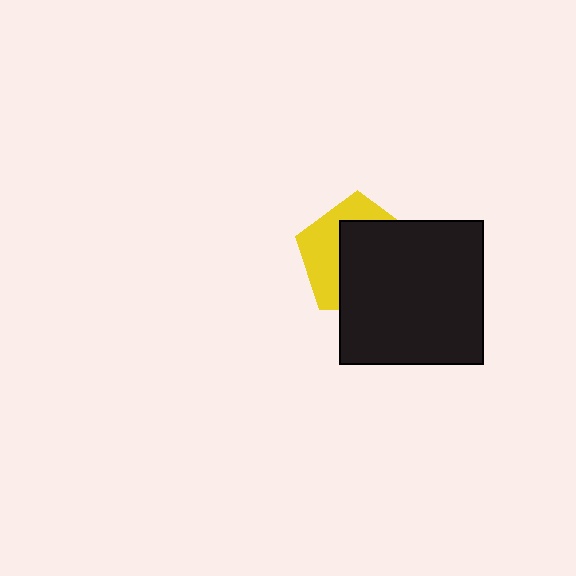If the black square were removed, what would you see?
You would see the complete yellow pentagon.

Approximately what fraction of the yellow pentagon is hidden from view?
Roughly 60% of the yellow pentagon is hidden behind the black square.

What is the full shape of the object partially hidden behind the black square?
The partially hidden object is a yellow pentagon.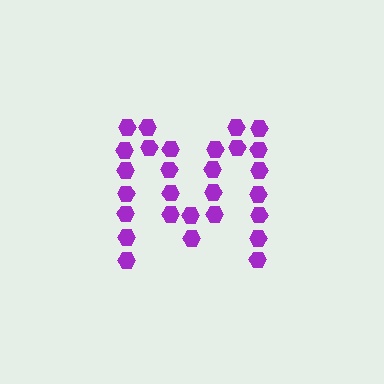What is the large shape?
The large shape is the letter M.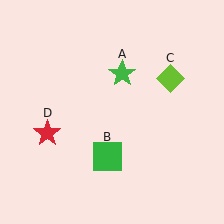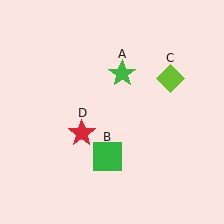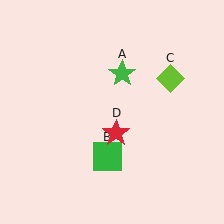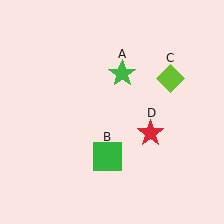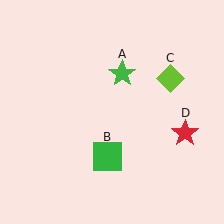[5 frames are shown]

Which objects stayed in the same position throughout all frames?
Green star (object A) and green square (object B) and lime diamond (object C) remained stationary.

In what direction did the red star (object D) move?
The red star (object D) moved right.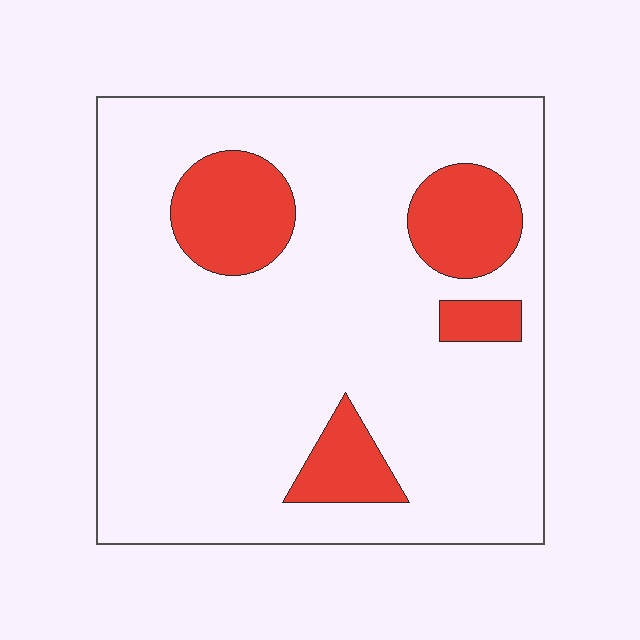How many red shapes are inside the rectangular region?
4.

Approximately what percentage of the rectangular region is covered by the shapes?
Approximately 15%.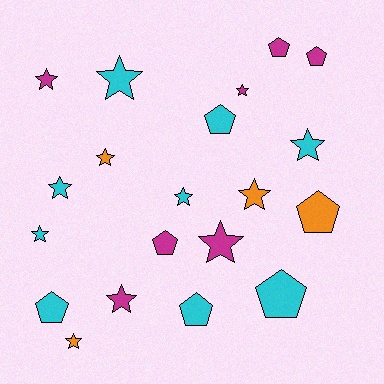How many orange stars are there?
There are 3 orange stars.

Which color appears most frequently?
Cyan, with 9 objects.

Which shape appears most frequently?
Star, with 12 objects.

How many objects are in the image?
There are 20 objects.